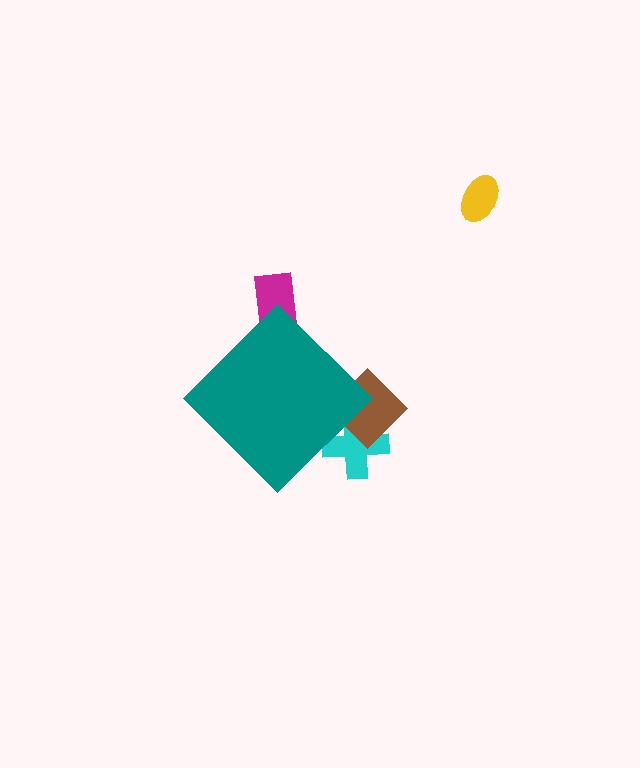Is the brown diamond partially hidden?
Yes, the brown diamond is partially hidden behind the teal diamond.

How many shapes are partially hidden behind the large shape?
3 shapes are partially hidden.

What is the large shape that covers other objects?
A teal diamond.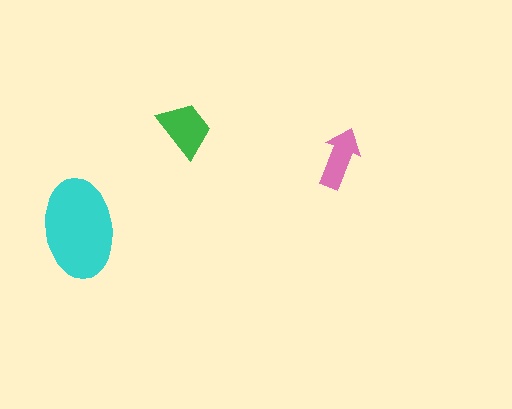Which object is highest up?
The green trapezoid is topmost.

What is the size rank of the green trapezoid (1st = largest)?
2nd.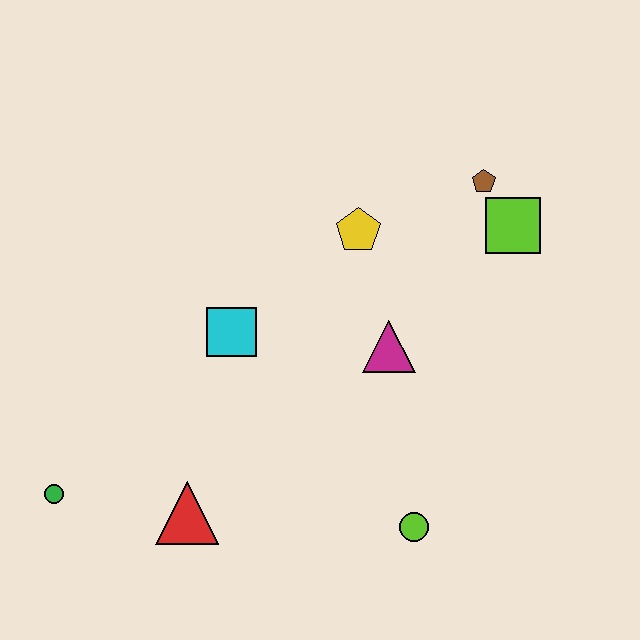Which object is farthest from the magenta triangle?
The green circle is farthest from the magenta triangle.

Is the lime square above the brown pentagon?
No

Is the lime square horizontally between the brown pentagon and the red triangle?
No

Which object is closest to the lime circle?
The magenta triangle is closest to the lime circle.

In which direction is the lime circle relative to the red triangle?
The lime circle is to the right of the red triangle.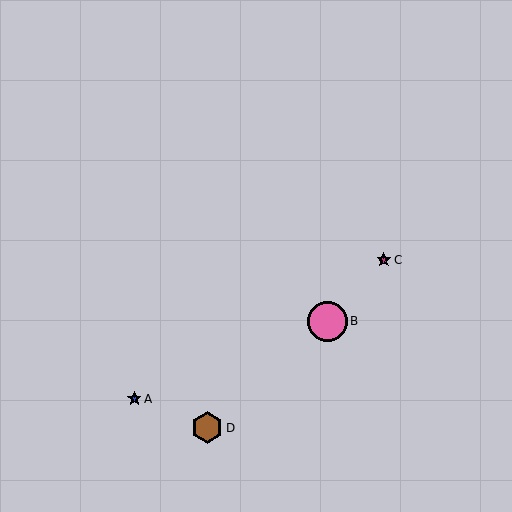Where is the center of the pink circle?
The center of the pink circle is at (327, 321).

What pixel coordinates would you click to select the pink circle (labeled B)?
Click at (327, 321) to select the pink circle B.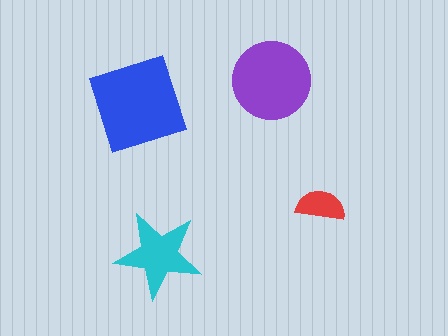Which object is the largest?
The blue diamond.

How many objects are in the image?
There are 4 objects in the image.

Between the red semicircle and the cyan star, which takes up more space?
The cyan star.